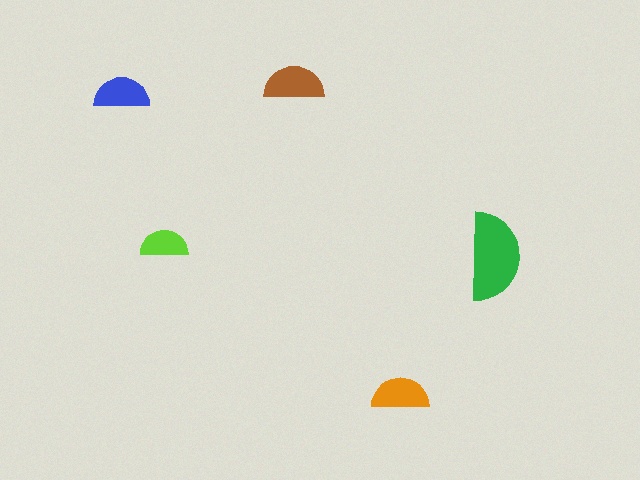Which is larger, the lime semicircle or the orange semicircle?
The orange one.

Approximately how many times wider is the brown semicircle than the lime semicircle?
About 1.5 times wider.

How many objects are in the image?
There are 5 objects in the image.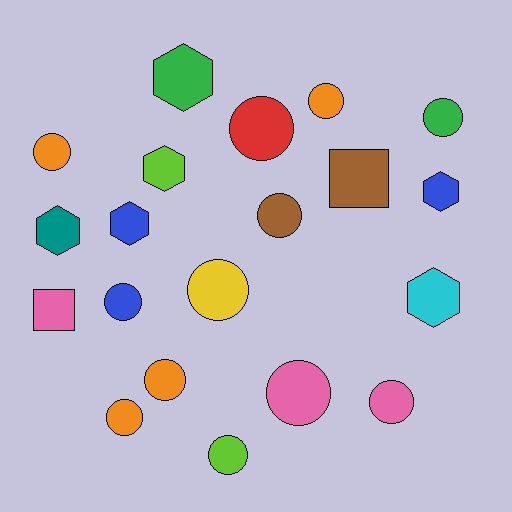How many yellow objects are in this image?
There is 1 yellow object.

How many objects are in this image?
There are 20 objects.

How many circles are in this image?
There are 12 circles.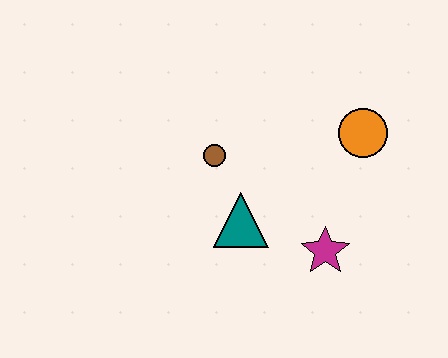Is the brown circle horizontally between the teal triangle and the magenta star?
No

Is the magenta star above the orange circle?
No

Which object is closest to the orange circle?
The magenta star is closest to the orange circle.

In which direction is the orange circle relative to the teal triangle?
The orange circle is to the right of the teal triangle.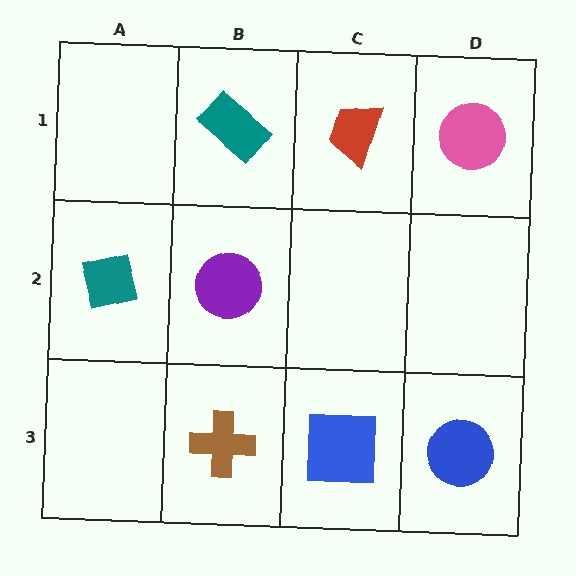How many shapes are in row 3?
3 shapes.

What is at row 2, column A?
A teal square.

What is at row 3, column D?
A blue circle.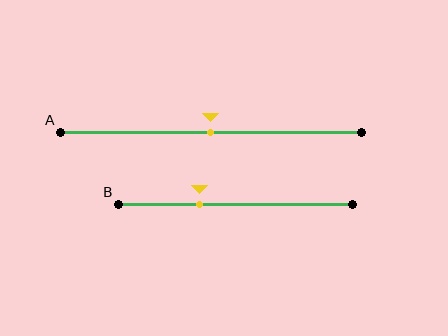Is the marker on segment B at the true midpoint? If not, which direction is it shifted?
No, the marker on segment B is shifted to the left by about 15% of the segment length.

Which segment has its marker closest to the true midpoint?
Segment A has its marker closest to the true midpoint.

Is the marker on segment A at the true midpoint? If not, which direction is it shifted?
Yes, the marker on segment A is at the true midpoint.